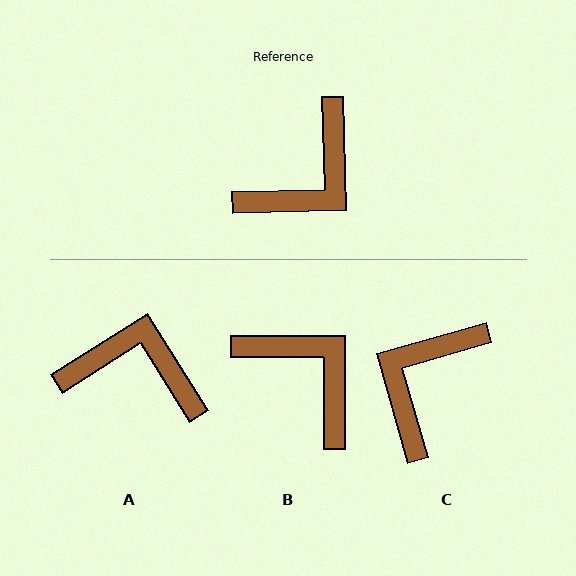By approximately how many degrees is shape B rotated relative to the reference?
Approximately 88 degrees counter-clockwise.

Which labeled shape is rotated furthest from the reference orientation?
C, about 166 degrees away.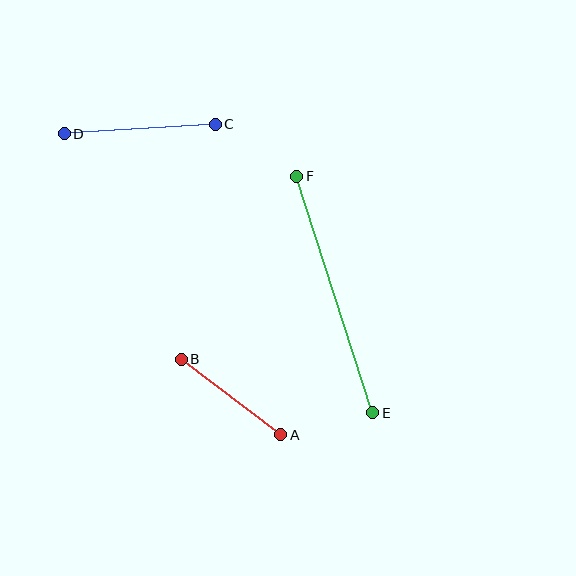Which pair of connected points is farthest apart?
Points E and F are farthest apart.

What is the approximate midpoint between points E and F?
The midpoint is at approximately (335, 294) pixels.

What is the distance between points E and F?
The distance is approximately 249 pixels.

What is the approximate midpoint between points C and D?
The midpoint is at approximately (140, 129) pixels.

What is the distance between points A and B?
The distance is approximately 125 pixels.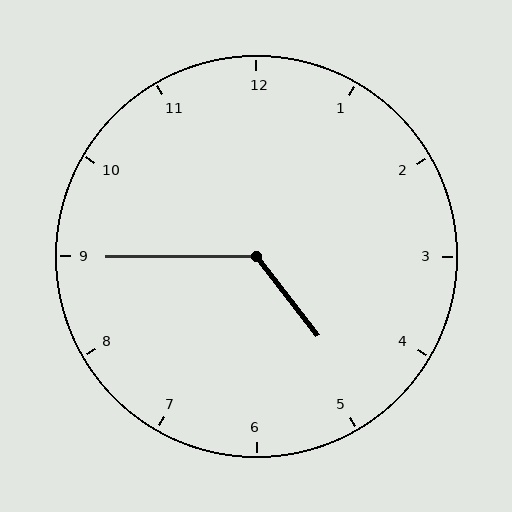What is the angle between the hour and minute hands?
Approximately 128 degrees.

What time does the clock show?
4:45.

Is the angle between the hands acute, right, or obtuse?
It is obtuse.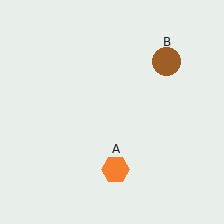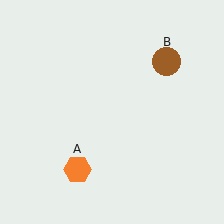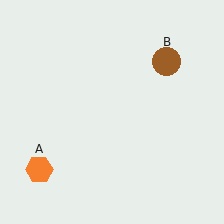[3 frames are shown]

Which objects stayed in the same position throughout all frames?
Brown circle (object B) remained stationary.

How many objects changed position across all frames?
1 object changed position: orange hexagon (object A).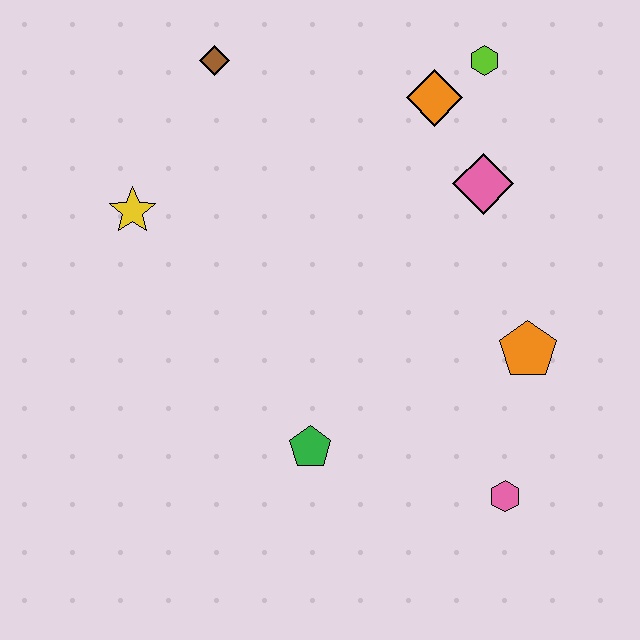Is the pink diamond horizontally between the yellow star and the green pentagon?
No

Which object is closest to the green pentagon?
The pink hexagon is closest to the green pentagon.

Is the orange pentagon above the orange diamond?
No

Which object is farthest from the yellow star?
The pink hexagon is farthest from the yellow star.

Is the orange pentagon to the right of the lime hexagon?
Yes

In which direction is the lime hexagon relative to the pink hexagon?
The lime hexagon is above the pink hexagon.